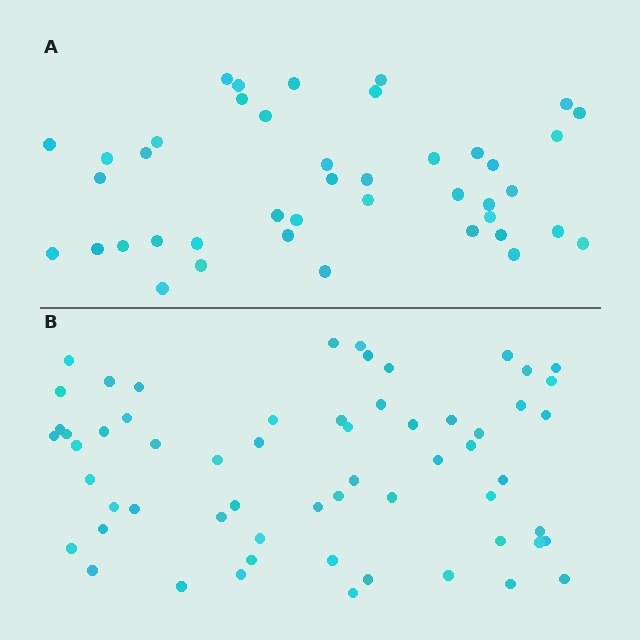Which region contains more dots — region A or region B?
Region B (the bottom region) has more dots.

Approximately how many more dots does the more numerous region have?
Region B has approximately 20 more dots than region A.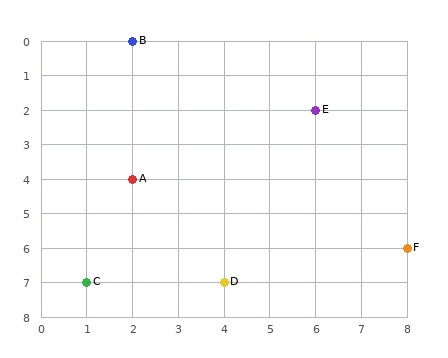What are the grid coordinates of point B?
Point B is at grid coordinates (2, 0).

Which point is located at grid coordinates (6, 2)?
Point E is at (6, 2).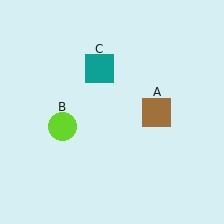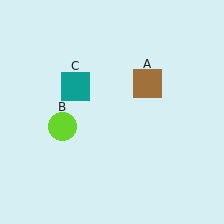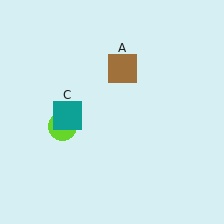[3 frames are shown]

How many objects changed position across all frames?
2 objects changed position: brown square (object A), teal square (object C).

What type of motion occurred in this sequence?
The brown square (object A), teal square (object C) rotated counterclockwise around the center of the scene.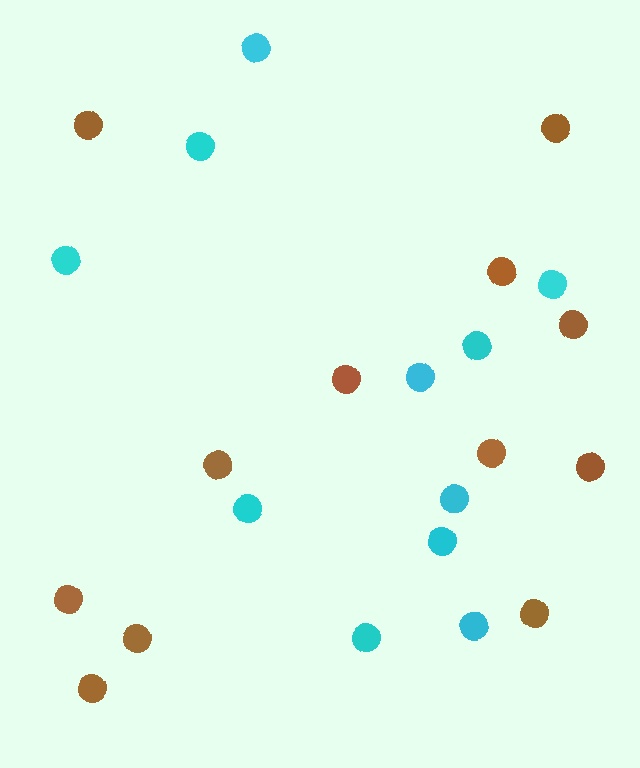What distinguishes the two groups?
There are 2 groups: one group of cyan circles (11) and one group of brown circles (12).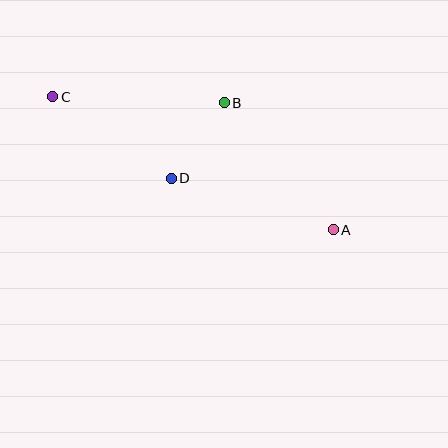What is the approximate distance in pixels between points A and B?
The distance between A and B is approximately 167 pixels.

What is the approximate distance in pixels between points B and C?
The distance between B and C is approximately 171 pixels.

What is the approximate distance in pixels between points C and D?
The distance between C and D is approximately 144 pixels.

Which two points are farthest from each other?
Points A and C are farthest from each other.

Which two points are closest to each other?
Points B and D are closest to each other.